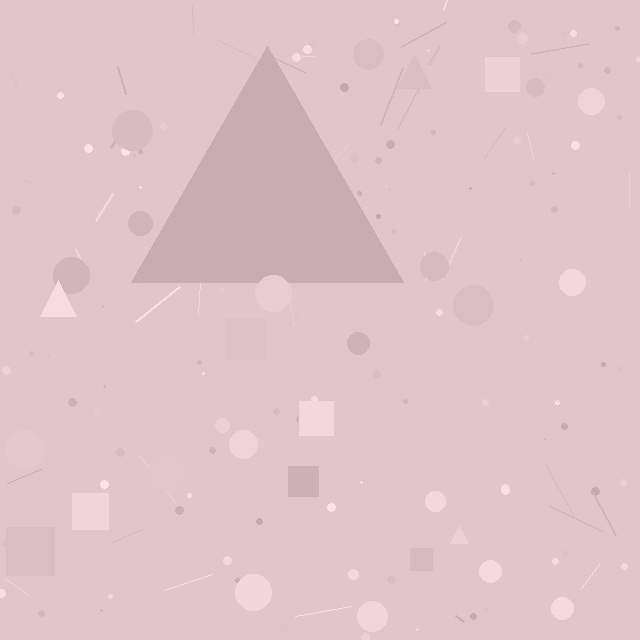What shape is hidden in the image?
A triangle is hidden in the image.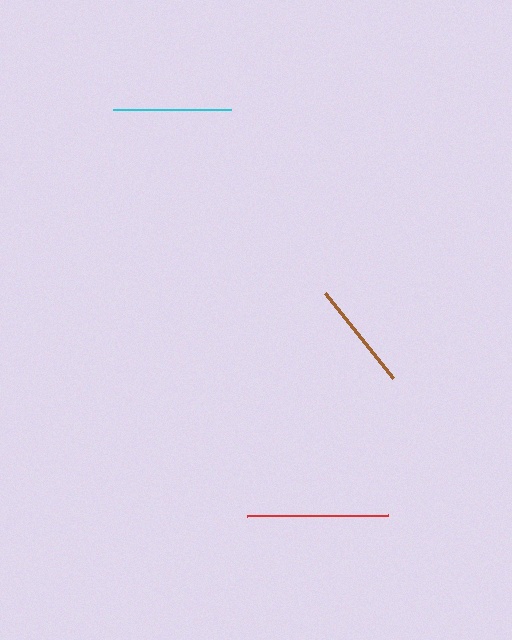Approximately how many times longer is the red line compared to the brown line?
The red line is approximately 1.3 times the length of the brown line.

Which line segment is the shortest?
The brown line is the shortest at approximately 109 pixels.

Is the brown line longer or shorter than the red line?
The red line is longer than the brown line.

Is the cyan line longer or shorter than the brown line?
The cyan line is longer than the brown line.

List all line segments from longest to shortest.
From longest to shortest: red, cyan, brown.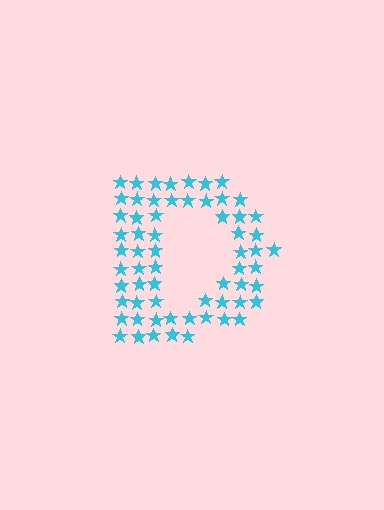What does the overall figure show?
The overall figure shows the letter D.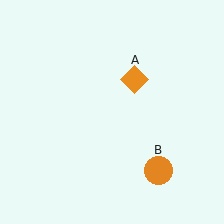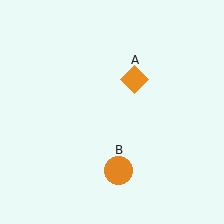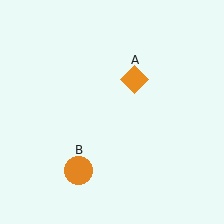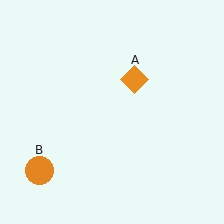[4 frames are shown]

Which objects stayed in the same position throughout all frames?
Orange diamond (object A) remained stationary.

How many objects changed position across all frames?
1 object changed position: orange circle (object B).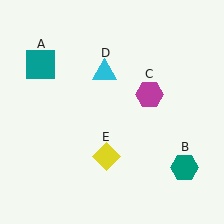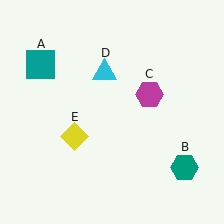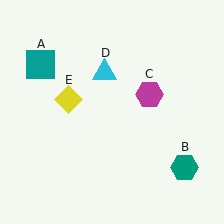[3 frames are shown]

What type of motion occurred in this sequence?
The yellow diamond (object E) rotated clockwise around the center of the scene.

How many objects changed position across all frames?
1 object changed position: yellow diamond (object E).